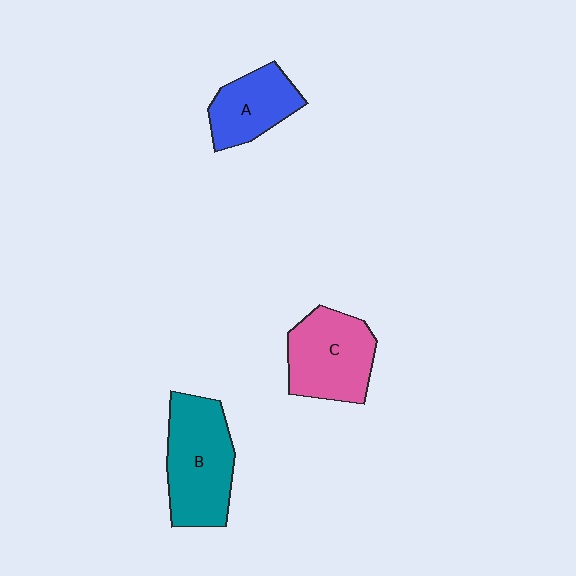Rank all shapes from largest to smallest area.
From largest to smallest: B (teal), C (pink), A (blue).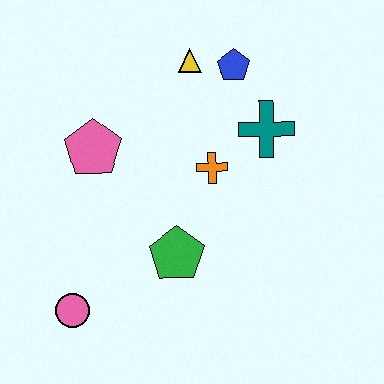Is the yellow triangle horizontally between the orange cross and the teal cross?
No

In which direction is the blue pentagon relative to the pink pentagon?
The blue pentagon is to the right of the pink pentagon.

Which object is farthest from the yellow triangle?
The pink circle is farthest from the yellow triangle.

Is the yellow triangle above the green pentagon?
Yes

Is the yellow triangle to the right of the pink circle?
Yes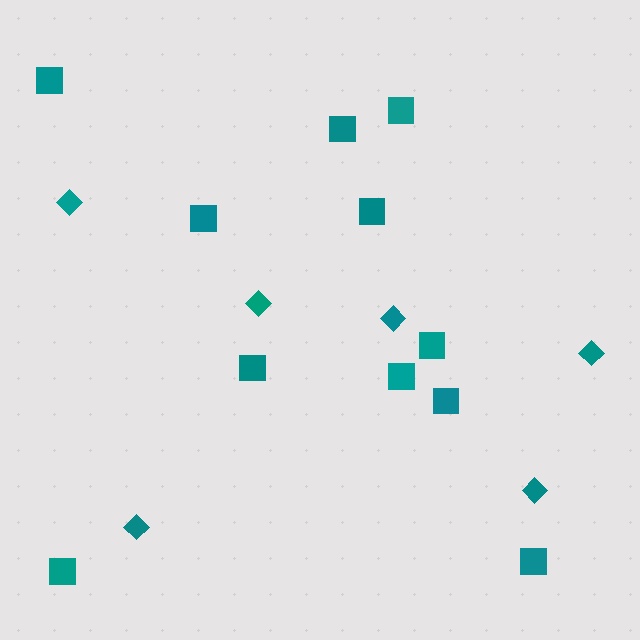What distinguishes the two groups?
There are 2 groups: one group of diamonds (6) and one group of squares (11).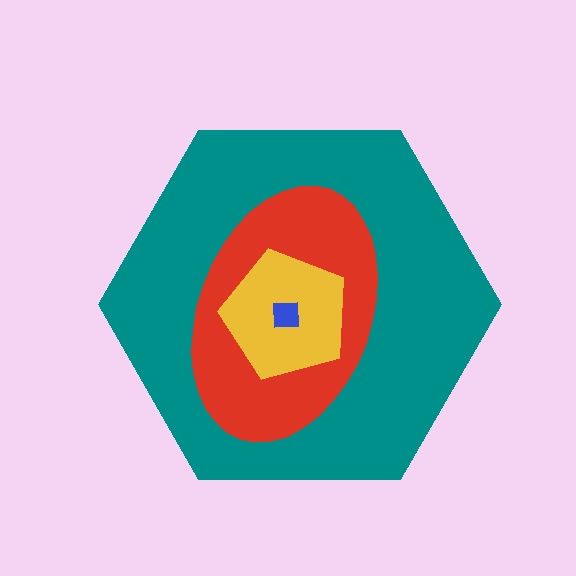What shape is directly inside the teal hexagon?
The red ellipse.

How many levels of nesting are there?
4.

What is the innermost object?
The blue square.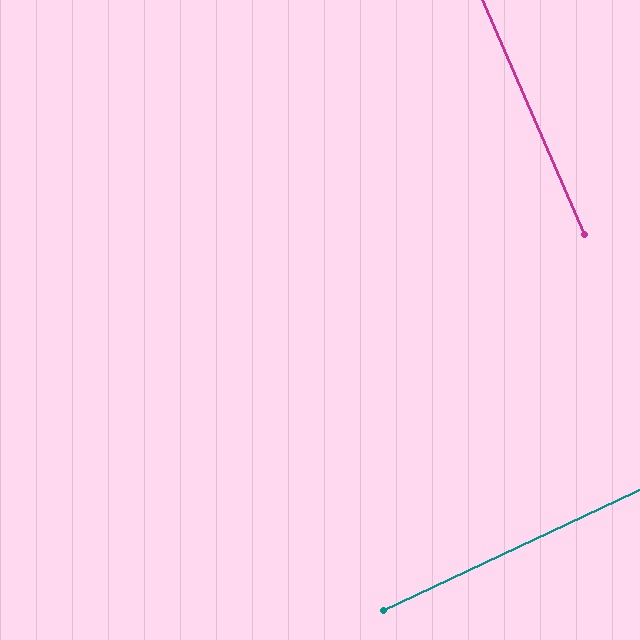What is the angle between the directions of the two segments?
Approximately 88 degrees.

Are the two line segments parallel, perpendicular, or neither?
Perpendicular — they meet at approximately 88°.